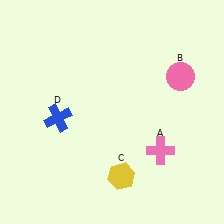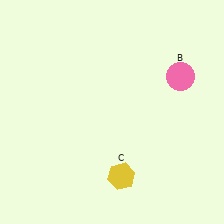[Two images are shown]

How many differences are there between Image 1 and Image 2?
There are 2 differences between the two images.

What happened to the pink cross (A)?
The pink cross (A) was removed in Image 2. It was in the bottom-right area of Image 1.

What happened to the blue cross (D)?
The blue cross (D) was removed in Image 2. It was in the bottom-left area of Image 1.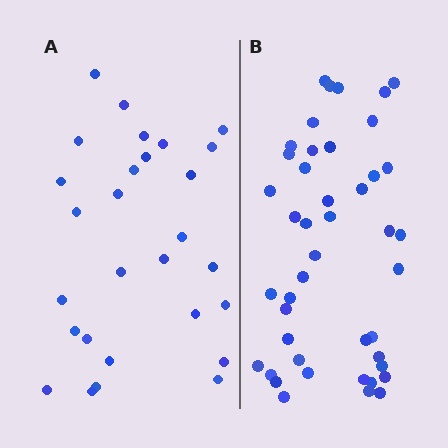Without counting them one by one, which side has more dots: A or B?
Region B (the right region) has more dots.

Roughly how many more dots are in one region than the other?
Region B has approximately 15 more dots than region A.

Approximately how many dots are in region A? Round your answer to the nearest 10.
About 30 dots. (The exact count is 28, which rounds to 30.)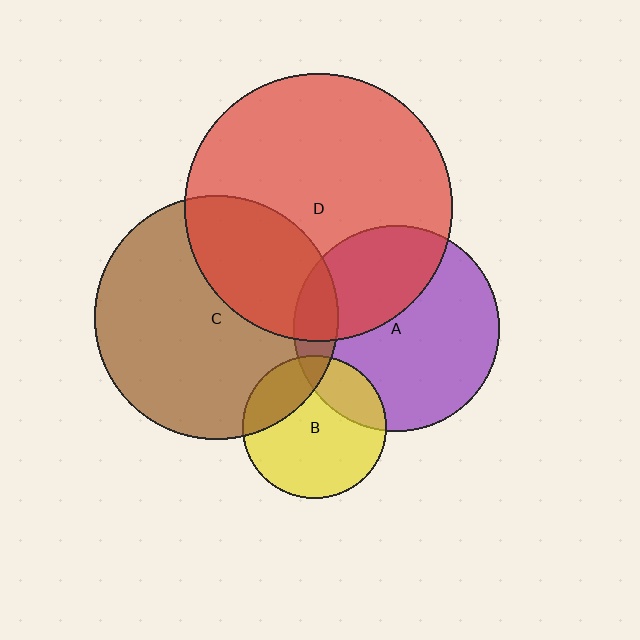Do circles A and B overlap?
Yes.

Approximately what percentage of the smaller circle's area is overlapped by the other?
Approximately 25%.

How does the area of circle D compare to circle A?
Approximately 1.7 times.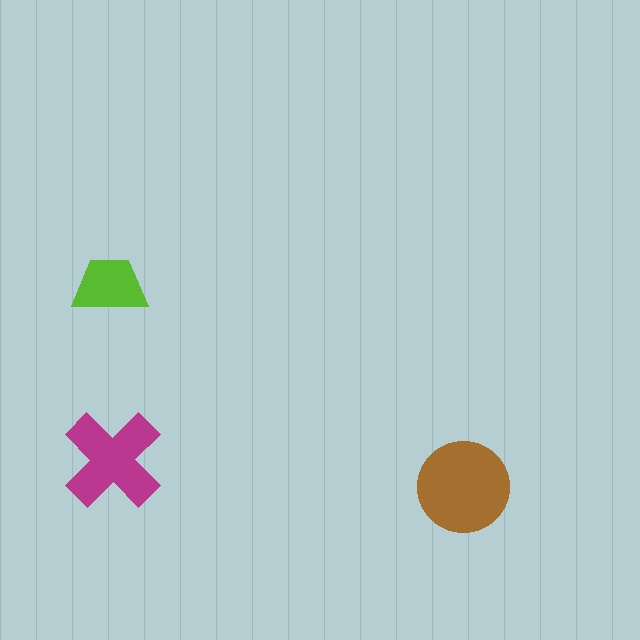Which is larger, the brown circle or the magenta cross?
The brown circle.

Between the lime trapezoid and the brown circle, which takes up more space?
The brown circle.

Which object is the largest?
The brown circle.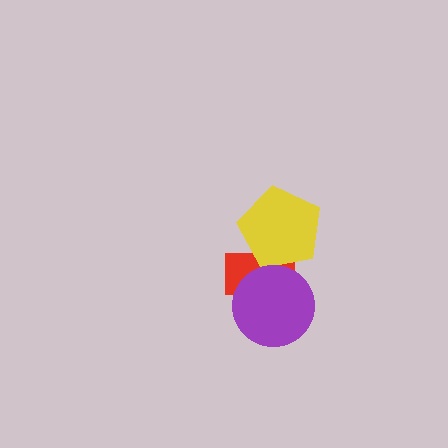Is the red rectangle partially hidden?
Yes, it is partially covered by another shape.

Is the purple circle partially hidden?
No, no other shape covers it.